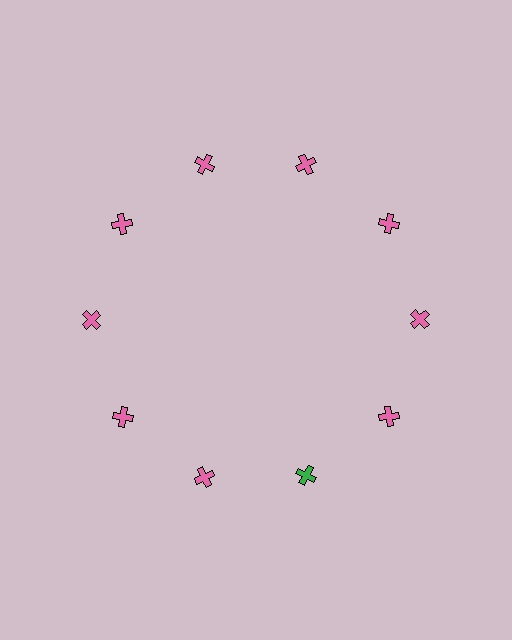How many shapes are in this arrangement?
There are 10 shapes arranged in a ring pattern.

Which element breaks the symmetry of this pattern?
The green cross at roughly the 5 o'clock position breaks the symmetry. All other shapes are pink crosses.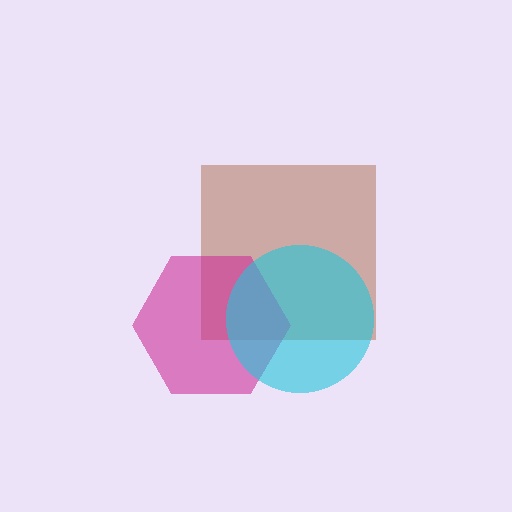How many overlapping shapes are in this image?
There are 3 overlapping shapes in the image.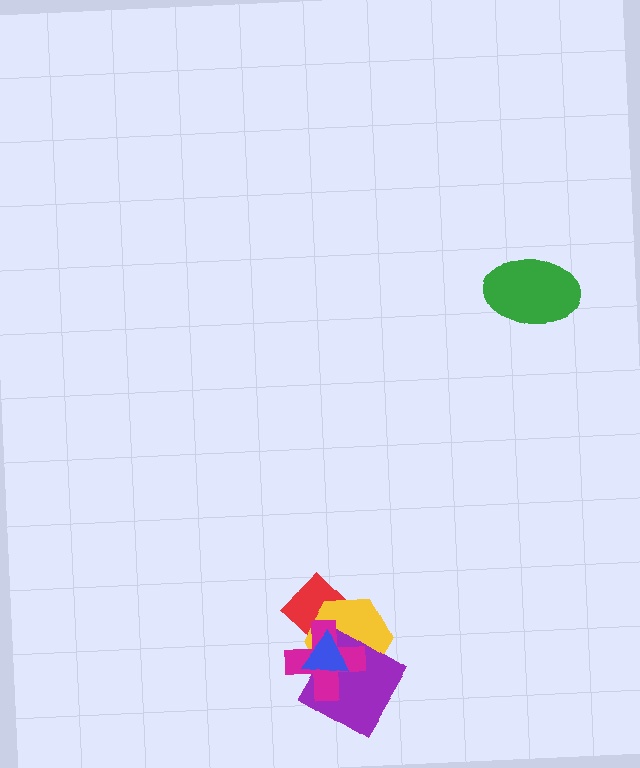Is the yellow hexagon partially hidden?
Yes, it is partially covered by another shape.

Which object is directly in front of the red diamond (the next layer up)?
The yellow hexagon is directly in front of the red diamond.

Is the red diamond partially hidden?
Yes, it is partially covered by another shape.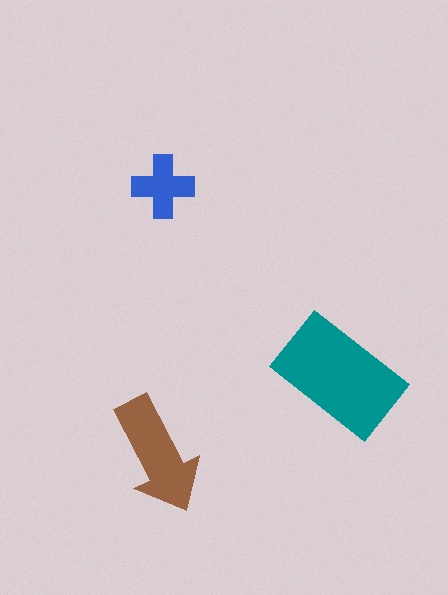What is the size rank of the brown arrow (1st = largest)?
2nd.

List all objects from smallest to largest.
The blue cross, the brown arrow, the teal rectangle.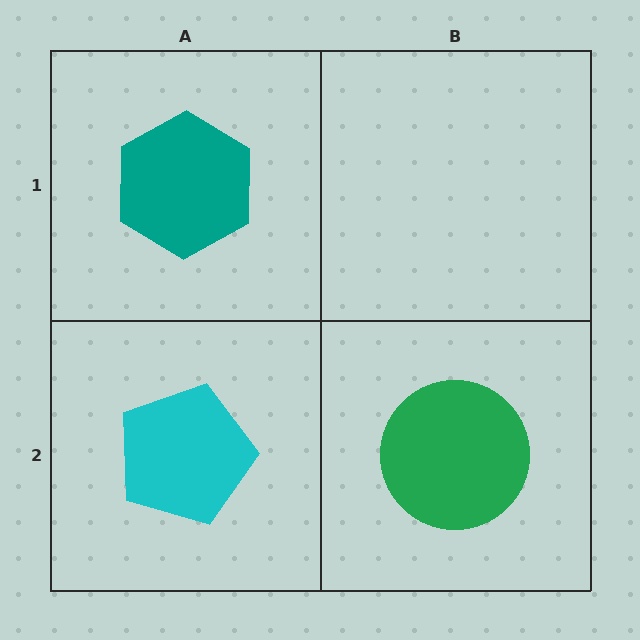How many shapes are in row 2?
2 shapes.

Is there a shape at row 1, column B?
No, that cell is empty.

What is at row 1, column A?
A teal hexagon.